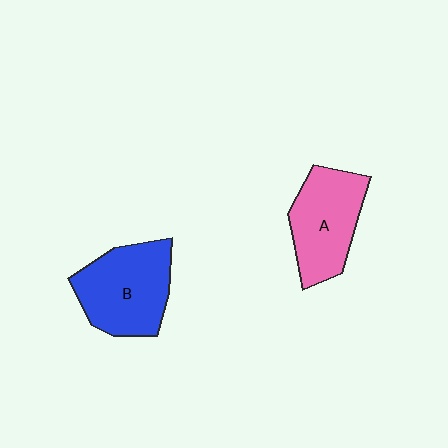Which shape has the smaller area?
Shape A (pink).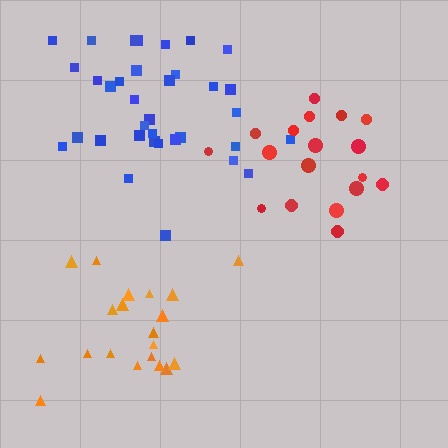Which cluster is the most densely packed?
Orange.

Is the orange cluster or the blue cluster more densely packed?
Orange.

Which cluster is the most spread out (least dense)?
Blue.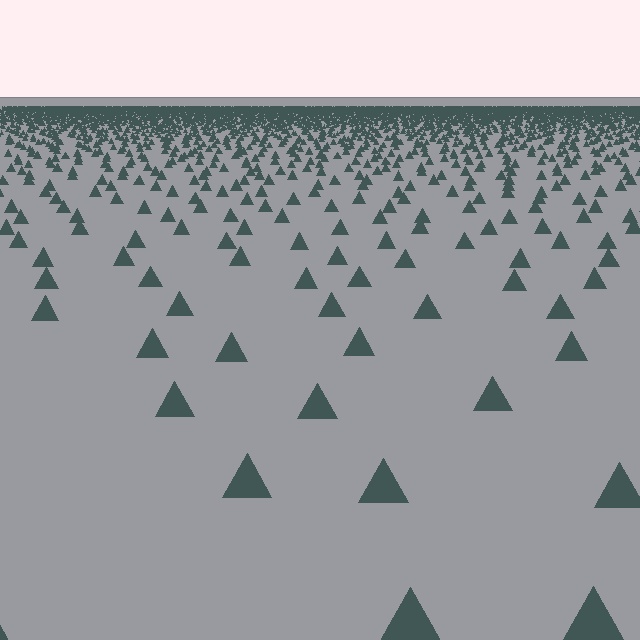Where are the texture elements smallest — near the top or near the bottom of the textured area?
Near the top.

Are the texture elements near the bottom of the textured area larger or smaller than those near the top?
Larger. Near the bottom, elements are closer to the viewer and appear at a bigger on-screen size.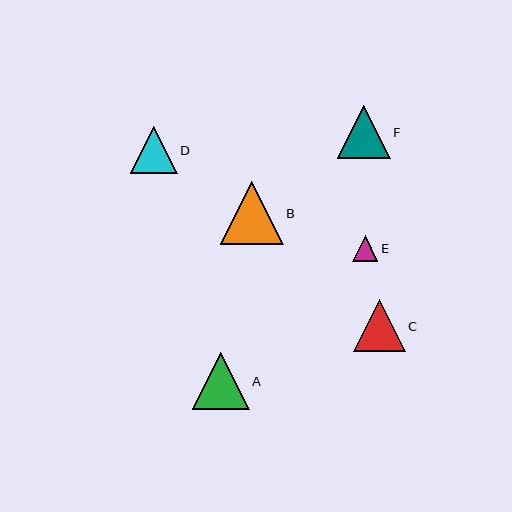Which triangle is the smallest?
Triangle E is the smallest with a size of approximately 26 pixels.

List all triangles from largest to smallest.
From largest to smallest: B, A, F, C, D, E.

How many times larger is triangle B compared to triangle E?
Triangle B is approximately 2.4 times the size of triangle E.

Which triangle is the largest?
Triangle B is the largest with a size of approximately 63 pixels.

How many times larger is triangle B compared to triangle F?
Triangle B is approximately 1.2 times the size of triangle F.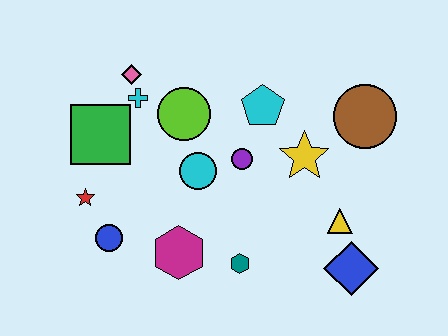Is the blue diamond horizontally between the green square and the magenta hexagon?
No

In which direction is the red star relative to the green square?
The red star is below the green square.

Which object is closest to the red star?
The blue circle is closest to the red star.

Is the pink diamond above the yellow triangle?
Yes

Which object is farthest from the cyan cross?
The blue diamond is farthest from the cyan cross.